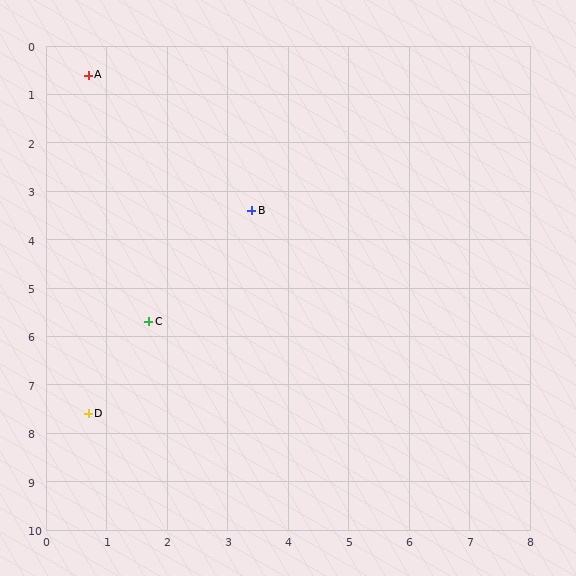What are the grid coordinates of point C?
Point C is at approximately (1.7, 5.7).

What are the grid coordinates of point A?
Point A is at approximately (0.7, 0.6).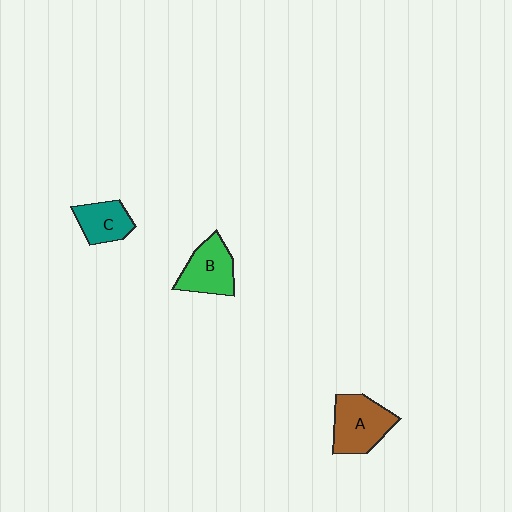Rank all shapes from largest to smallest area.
From largest to smallest: A (brown), B (green), C (teal).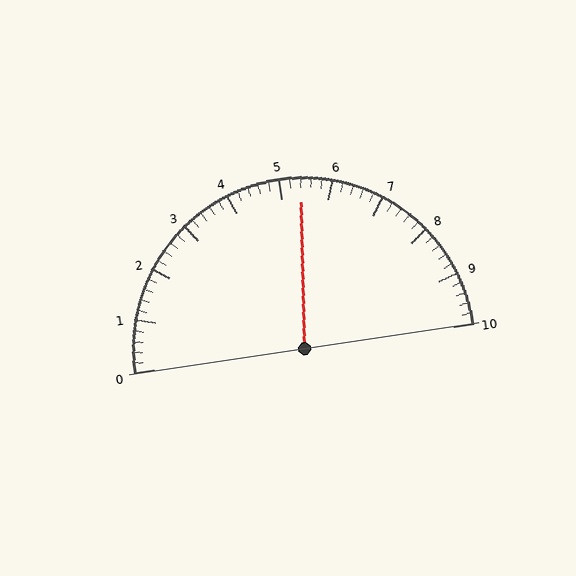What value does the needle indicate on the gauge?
The needle indicates approximately 5.4.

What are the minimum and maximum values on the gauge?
The gauge ranges from 0 to 10.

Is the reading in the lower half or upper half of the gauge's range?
The reading is in the upper half of the range (0 to 10).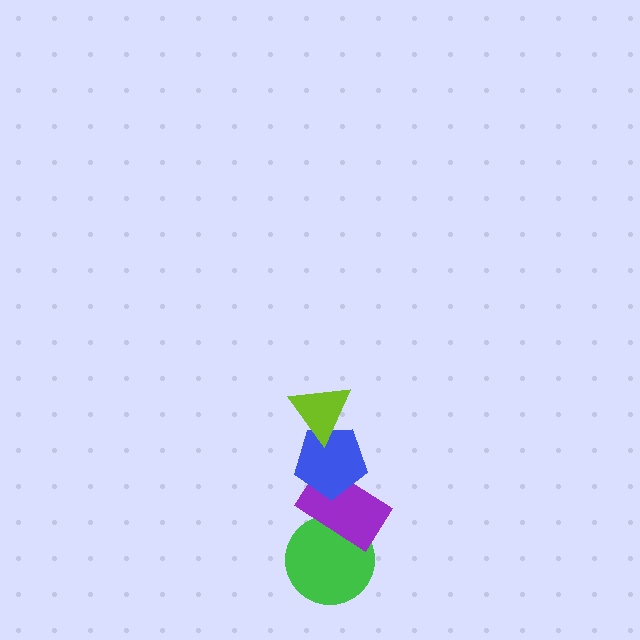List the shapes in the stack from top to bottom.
From top to bottom: the lime triangle, the blue pentagon, the purple rectangle, the green circle.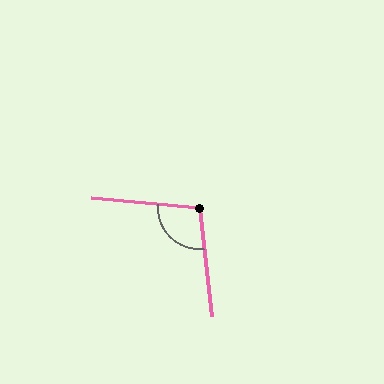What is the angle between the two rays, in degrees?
Approximately 102 degrees.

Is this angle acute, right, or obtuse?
It is obtuse.